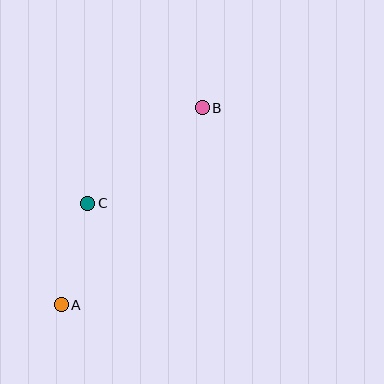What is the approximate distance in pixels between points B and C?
The distance between B and C is approximately 149 pixels.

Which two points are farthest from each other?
Points A and B are farthest from each other.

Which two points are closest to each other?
Points A and C are closest to each other.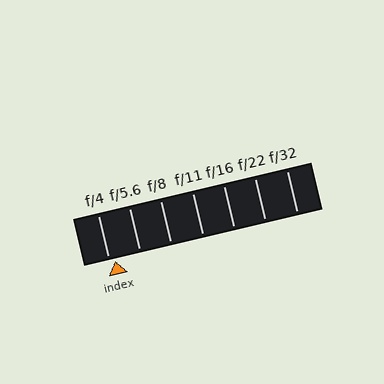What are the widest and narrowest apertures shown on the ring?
The widest aperture shown is f/4 and the narrowest is f/32.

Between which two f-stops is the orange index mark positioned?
The index mark is between f/4 and f/5.6.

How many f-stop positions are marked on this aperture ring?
There are 7 f-stop positions marked.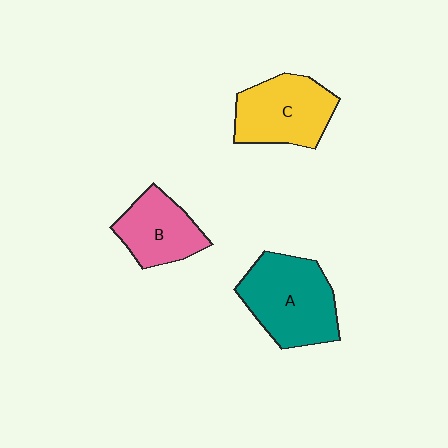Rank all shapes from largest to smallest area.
From largest to smallest: A (teal), C (yellow), B (pink).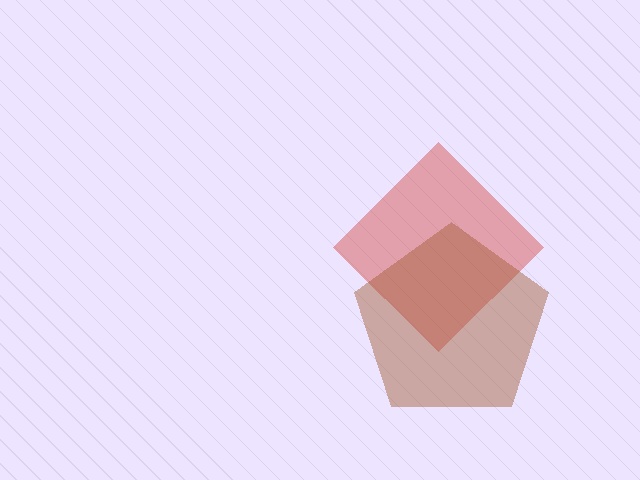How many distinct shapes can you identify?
There are 2 distinct shapes: a red diamond, a brown pentagon.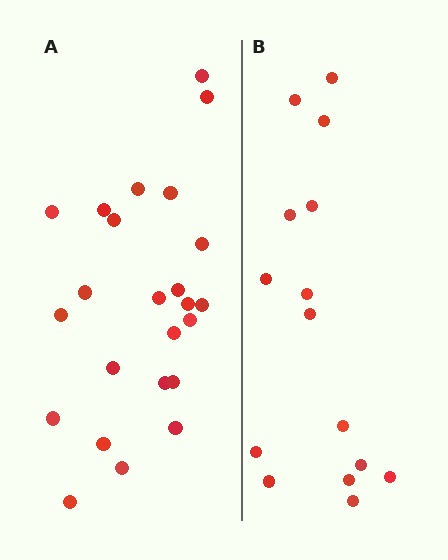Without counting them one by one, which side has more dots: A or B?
Region A (the left region) has more dots.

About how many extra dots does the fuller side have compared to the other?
Region A has roughly 8 or so more dots than region B.